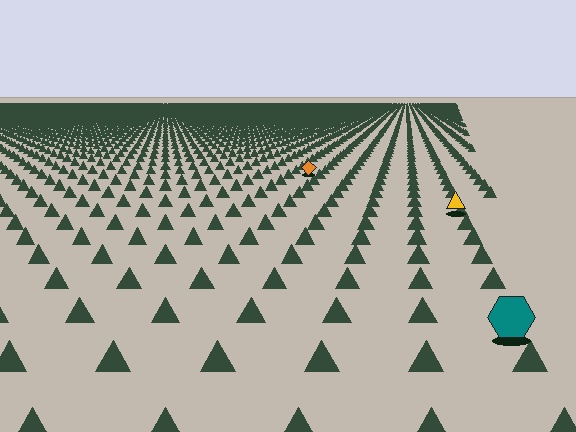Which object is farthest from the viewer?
The orange diamond is farthest from the viewer. It appears smaller and the ground texture around it is denser.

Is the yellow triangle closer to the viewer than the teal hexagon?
No. The teal hexagon is closer — you can tell from the texture gradient: the ground texture is coarser near it.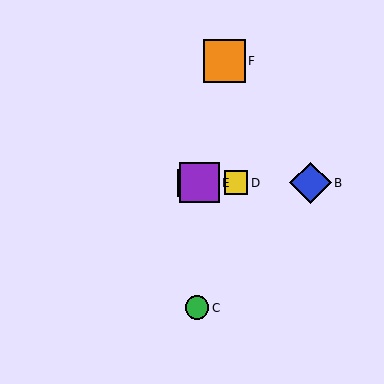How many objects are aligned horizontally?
4 objects (A, B, D, E) are aligned horizontally.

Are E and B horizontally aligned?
Yes, both are at y≈183.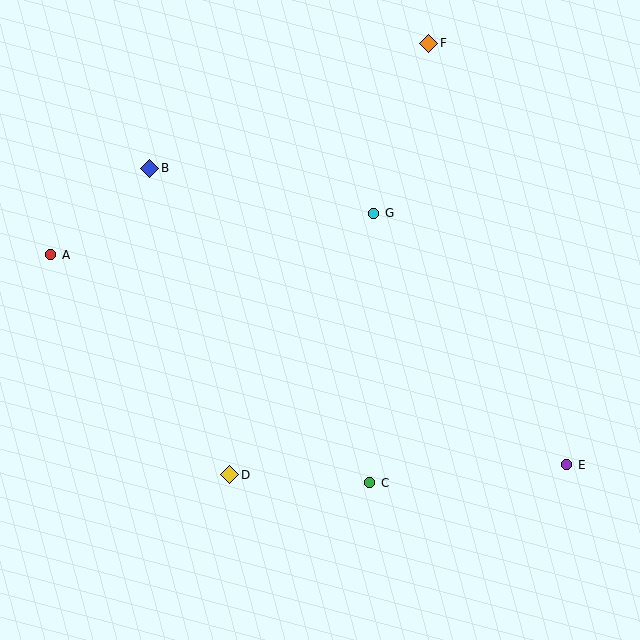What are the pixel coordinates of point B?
Point B is at (150, 168).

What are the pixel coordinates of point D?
Point D is at (230, 475).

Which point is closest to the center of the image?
Point G at (374, 213) is closest to the center.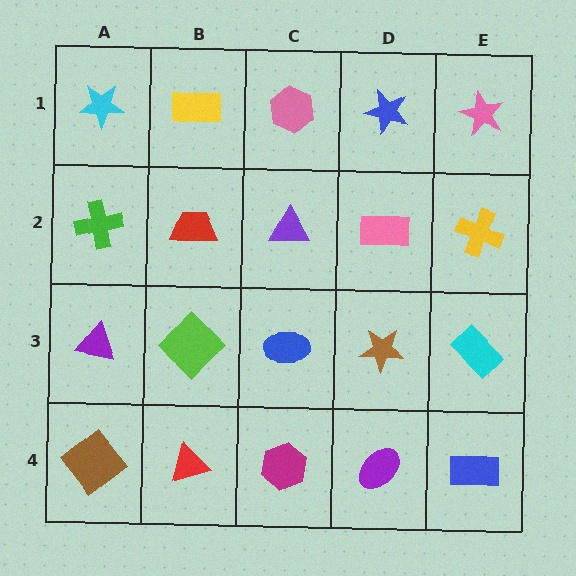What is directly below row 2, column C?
A blue ellipse.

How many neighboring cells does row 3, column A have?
3.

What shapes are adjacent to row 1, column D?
A pink rectangle (row 2, column D), a pink hexagon (row 1, column C), a pink star (row 1, column E).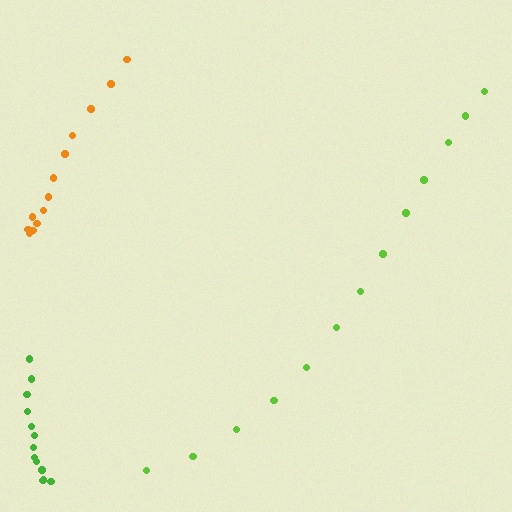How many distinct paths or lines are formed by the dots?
There are 3 distinct paths.